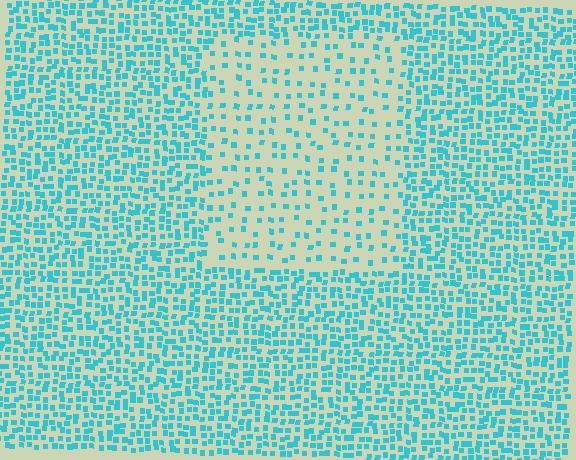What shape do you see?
I see a rectangle.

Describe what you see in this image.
The image contains small cyan elements arranged at two different densities. A rectangle-shaped region is visible where the elements are less densely packed than the surrounding area.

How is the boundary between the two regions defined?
The boundary is defined by a change in element density (approximately 2.5x ratio). All elements are the same color, size, and shape.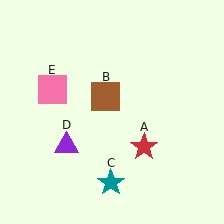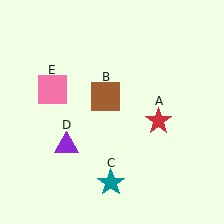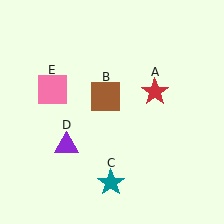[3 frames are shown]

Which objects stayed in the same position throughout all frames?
Brown square (object B) and teal star (object C) and purple triangle (object D) and pink square (object E) remained stationary.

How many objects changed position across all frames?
1 object changed position: red star (object A).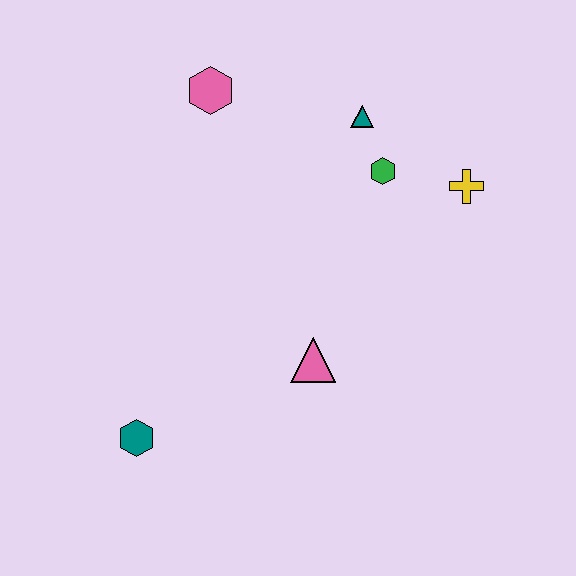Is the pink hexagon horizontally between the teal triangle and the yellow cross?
No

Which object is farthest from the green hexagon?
The teal hexagon is farthest from the green hexagon.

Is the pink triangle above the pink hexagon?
No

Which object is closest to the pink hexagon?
The teal triangle is closest to the pink hexagon.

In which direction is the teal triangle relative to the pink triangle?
The teal triangle is above the pink triangle.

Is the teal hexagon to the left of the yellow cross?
Yes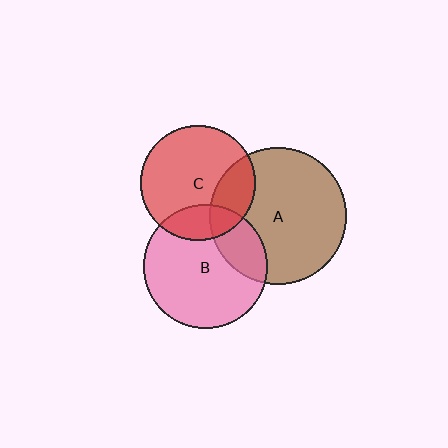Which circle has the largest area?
Circle A (brown).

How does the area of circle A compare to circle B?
Approximately 1.2 times.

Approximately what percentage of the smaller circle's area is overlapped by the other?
Approximately 25%.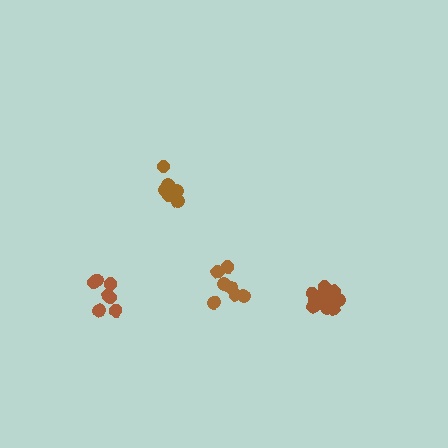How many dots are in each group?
Group 1: 7 dots, Group 2: 7 dots, Group 3: 13 dots, Group 4: 7 dots (34 total).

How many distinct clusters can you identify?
There are 4 distinct clusters.